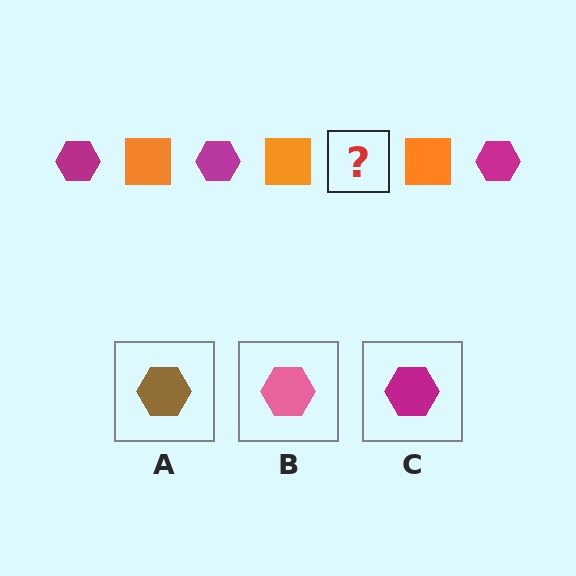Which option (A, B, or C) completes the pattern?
C.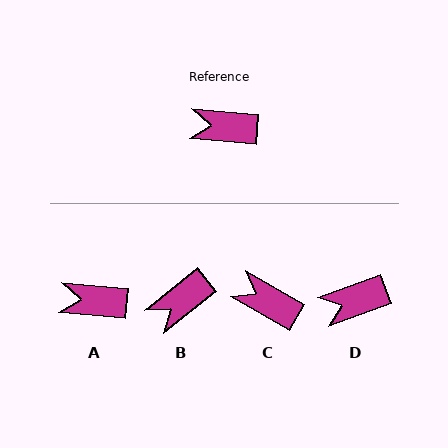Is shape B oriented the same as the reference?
No, it is off by about 44 degrees.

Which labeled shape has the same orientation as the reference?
A.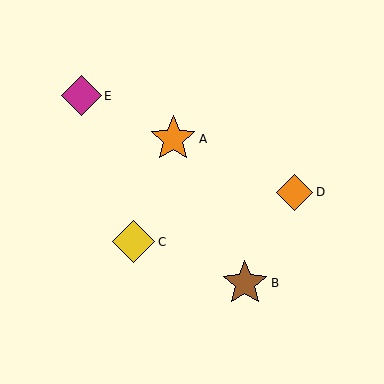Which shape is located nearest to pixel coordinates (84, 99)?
The magenta diamond (labeled E) at (81, 96) is nearest to that location.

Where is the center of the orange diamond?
The center of the orange diamond is at (295, 192).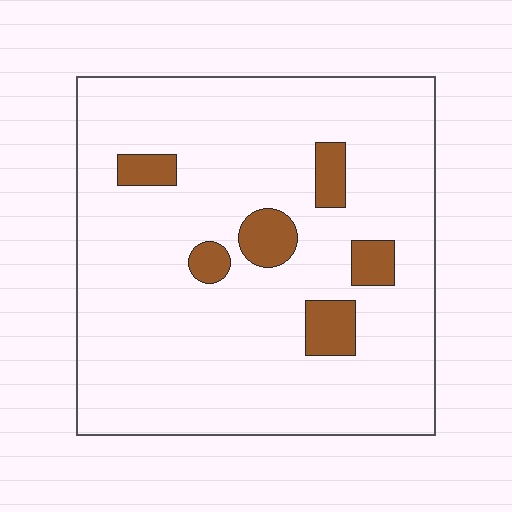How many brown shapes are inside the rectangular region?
6.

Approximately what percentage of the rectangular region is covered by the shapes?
Approximately 10%.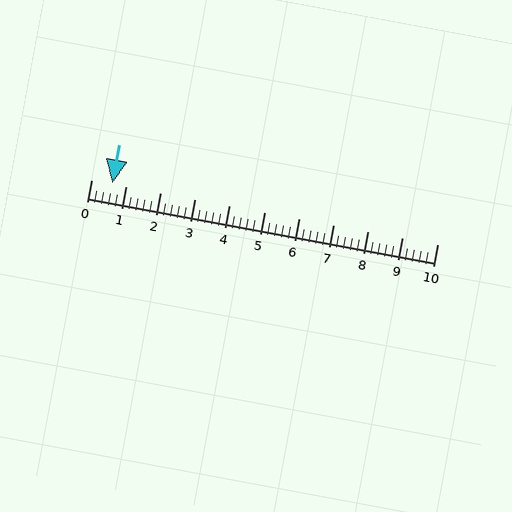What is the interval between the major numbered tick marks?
The major tick marks are spaced 1 units apart.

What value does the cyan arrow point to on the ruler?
The cyan arrow points to approximately 0.6.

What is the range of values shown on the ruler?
The ruler shows values from 0 to 10.